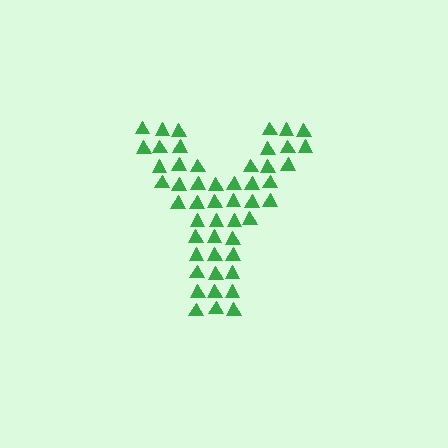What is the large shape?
The large shape is the letter Y.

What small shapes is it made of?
It is made of small triangles.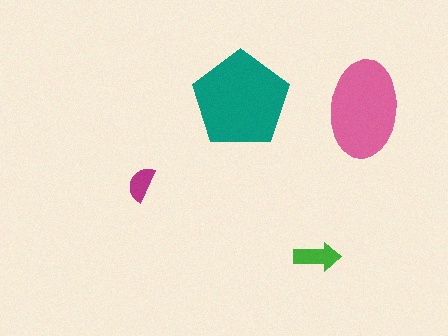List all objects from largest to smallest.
The teal pentagon, the pink ellipse, the green arrow, the magenta semicircle.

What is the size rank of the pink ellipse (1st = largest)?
2nd.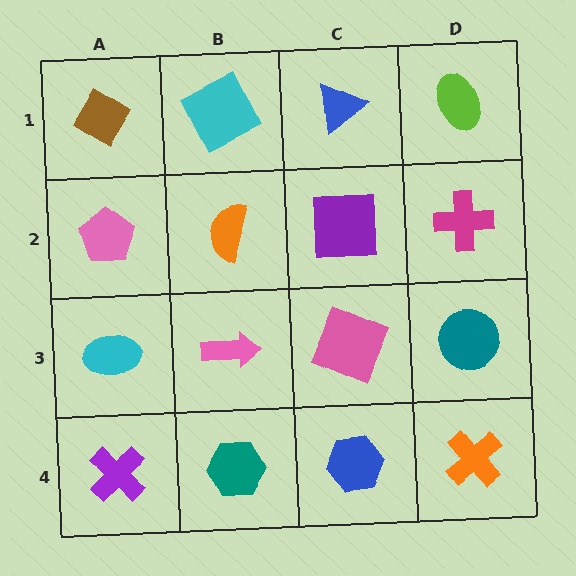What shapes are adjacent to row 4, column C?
A pink square (row 3, column C), a teal hexagon (row 4, column B), an orange cross (row 4, column D).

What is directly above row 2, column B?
A cyan square.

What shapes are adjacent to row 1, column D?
A magenta cross (row 2, column D), a blue triangle (row 1, column C).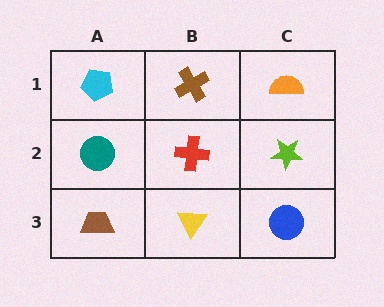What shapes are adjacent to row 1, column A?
A teal circle (row 2, column A), a brown cross (row 1, column B).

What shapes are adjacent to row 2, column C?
An orange semicircle (row 1, column C), a blue circle (row 3, column C), a red cross (row 2, column B).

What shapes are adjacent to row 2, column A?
A cyan pentagon (row 1, column A), a brown trapezoid (row 3, column A), a red cross (row 2, column B).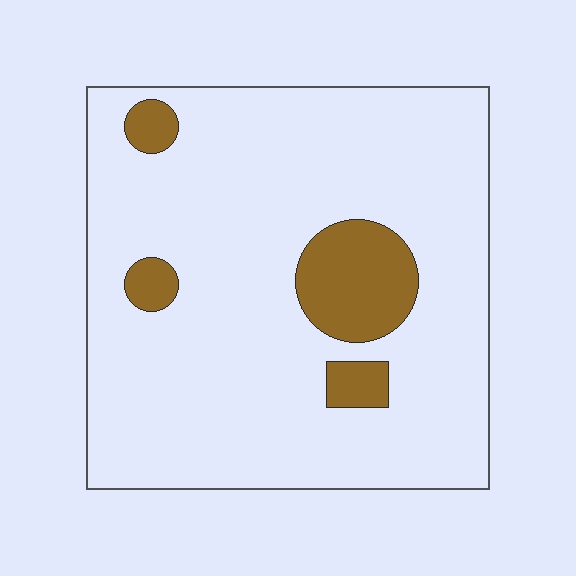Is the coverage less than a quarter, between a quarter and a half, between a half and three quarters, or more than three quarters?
Less than a quarter.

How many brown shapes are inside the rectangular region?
4.